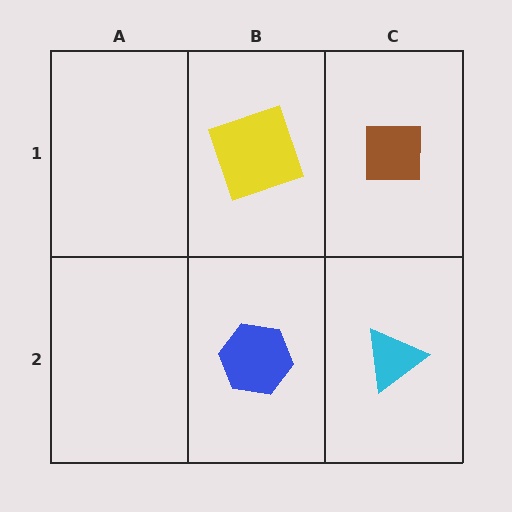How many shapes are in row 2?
2 shapes.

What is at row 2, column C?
A cyan triangle.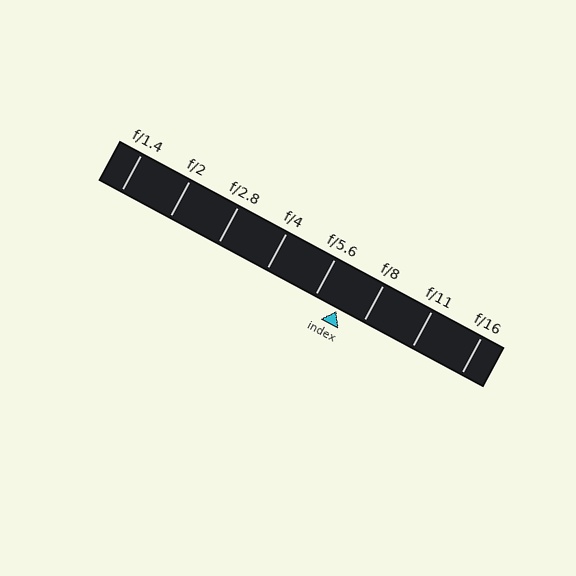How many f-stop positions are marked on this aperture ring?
There are 8 f-stop positions marked.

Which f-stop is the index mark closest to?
The index mark is closest to f/5.6.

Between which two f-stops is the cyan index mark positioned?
The index mark is between f/5.6 and f/8.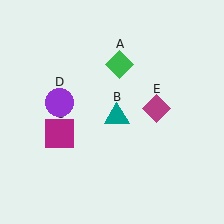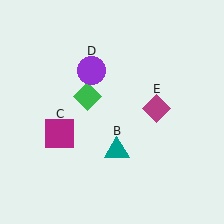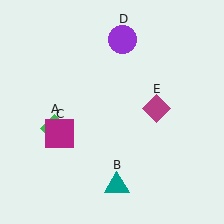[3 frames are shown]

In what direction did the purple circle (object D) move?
The purple circle (object D) moved up and to the right.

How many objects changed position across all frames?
3 objects changed position: green diamond (object A), teal triangle (object B), purple circle (object D).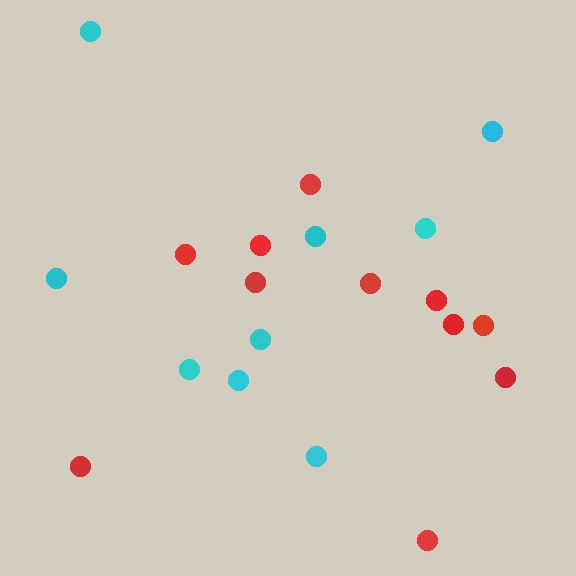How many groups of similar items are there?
There are 2 groups: one group of red circles (11) and one group of cyan circles (9).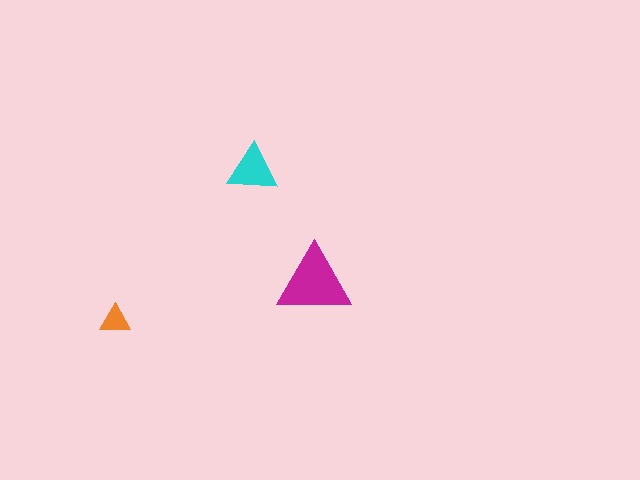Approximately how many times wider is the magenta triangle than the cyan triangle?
About 1.5 times wider.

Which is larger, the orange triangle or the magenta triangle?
The magenta one.